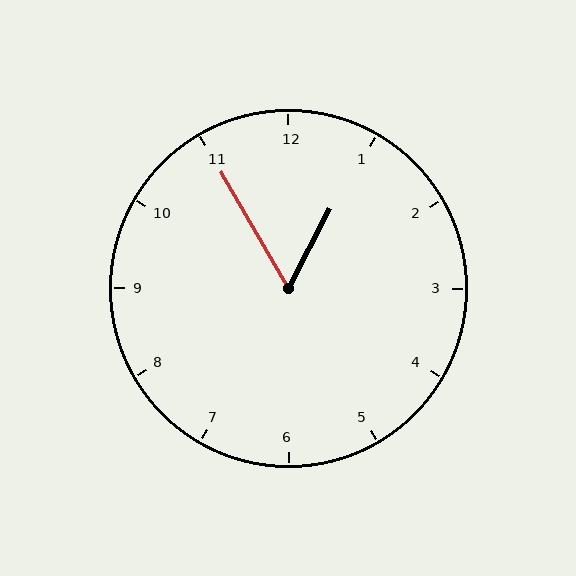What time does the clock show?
12:55.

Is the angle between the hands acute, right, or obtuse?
It is acute.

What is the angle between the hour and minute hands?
Approximately 58 degrees.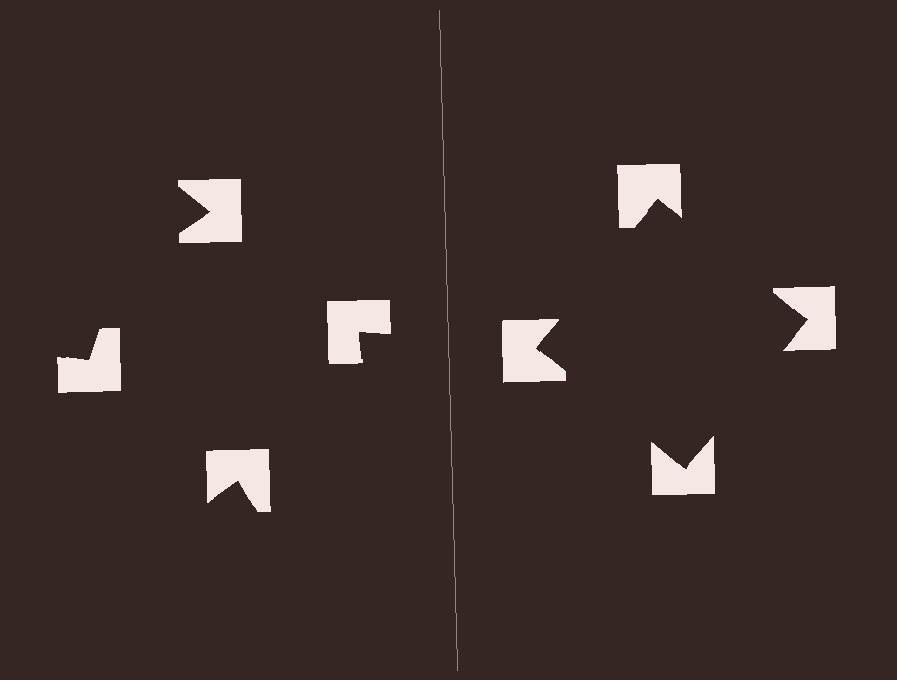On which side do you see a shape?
An illusory square appears on the right side. On the left side the wedge cuts are rotated, so no coherent shape forms.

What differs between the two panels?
The notched squares are positioned identically on both sides; only the wedge orientations differ. On the right they align to a square; on the left they are misaligned.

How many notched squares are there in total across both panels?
8 — 4 on each side.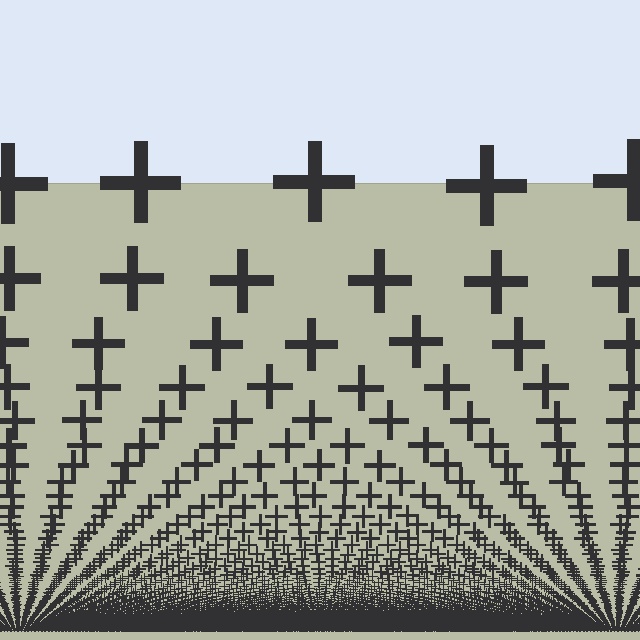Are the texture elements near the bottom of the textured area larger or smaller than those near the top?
Smaller. The gradient is inverted — elements near the bottom are smaller and denser.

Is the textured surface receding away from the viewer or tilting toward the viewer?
The surface appears to tilt toward the viewer. Texture elements get larger and sparser toward the top.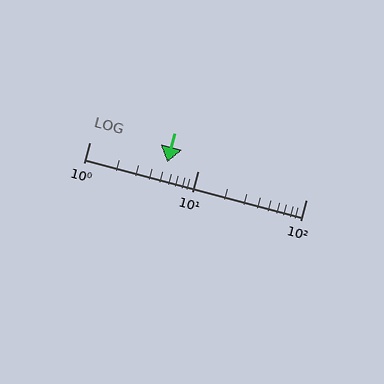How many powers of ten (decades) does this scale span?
The scale spans 2 decades, from 1 to 100.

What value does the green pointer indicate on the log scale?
The pointer indicates approximately 5.2.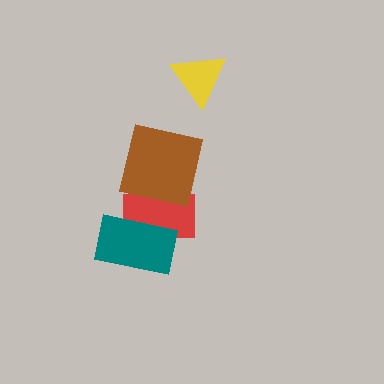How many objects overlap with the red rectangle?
2 objects overlap with the red rectangle.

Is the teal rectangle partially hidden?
No, no other shape covers it.